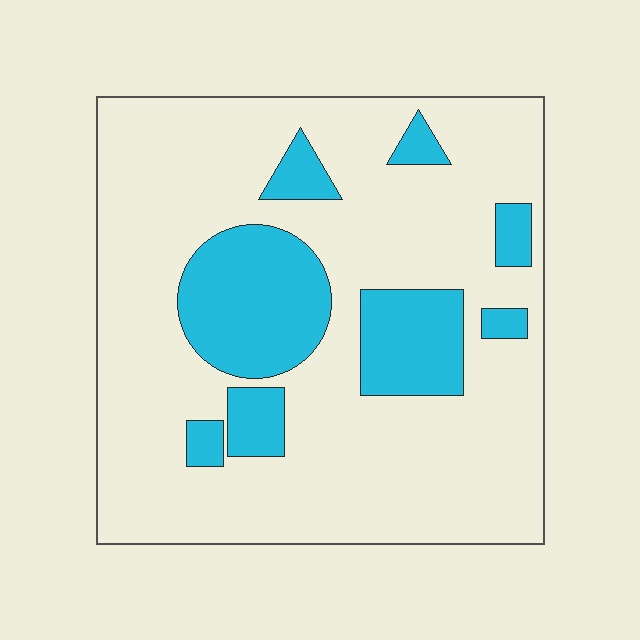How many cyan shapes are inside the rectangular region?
8.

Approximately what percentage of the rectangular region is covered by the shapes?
Approximately 20%.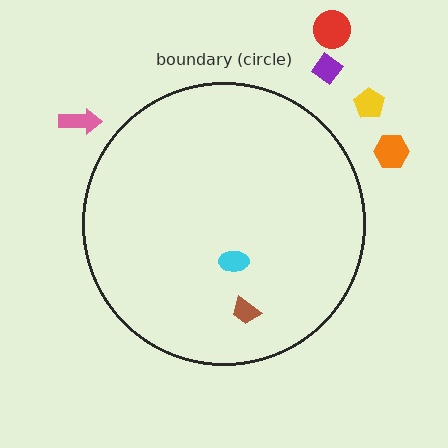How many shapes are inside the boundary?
2 inside, 5 outside.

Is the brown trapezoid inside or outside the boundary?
Inside.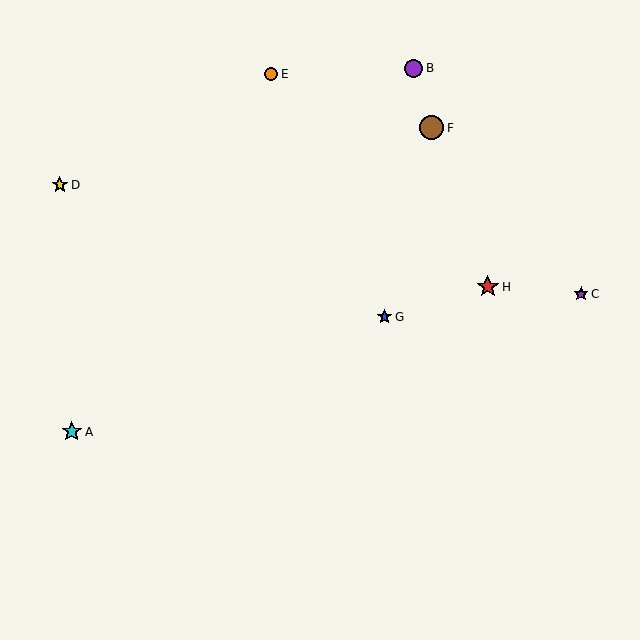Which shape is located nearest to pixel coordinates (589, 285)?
The purple star (labeled C) at (581, 294) is nearest to that location.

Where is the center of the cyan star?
The center of the cyan star is at (72, 432).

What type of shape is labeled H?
Shape H is a red star.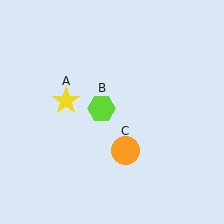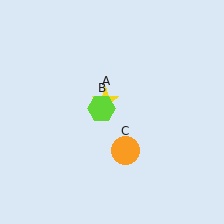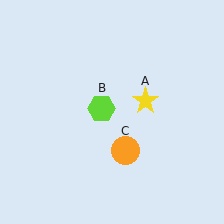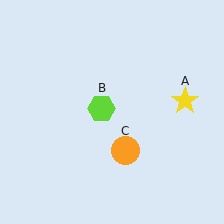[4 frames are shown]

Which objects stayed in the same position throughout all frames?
Lime hexagon (object B) and orange circle (object C) remained stationary.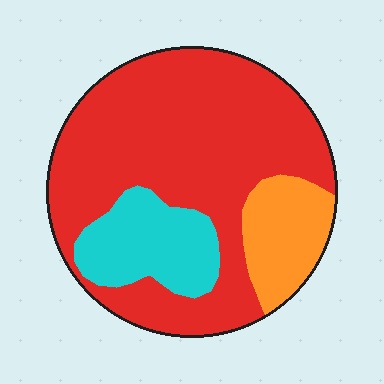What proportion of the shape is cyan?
Cyan takes up about one sixth (1/6) of the shape.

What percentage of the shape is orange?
Orange takes up about one eighth (1/8) of the shape.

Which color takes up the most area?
Red, at roughly 70%.